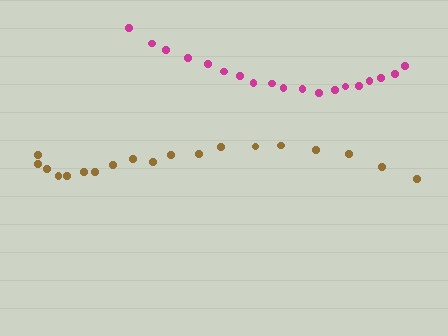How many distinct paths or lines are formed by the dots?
There are 2 distinct paths.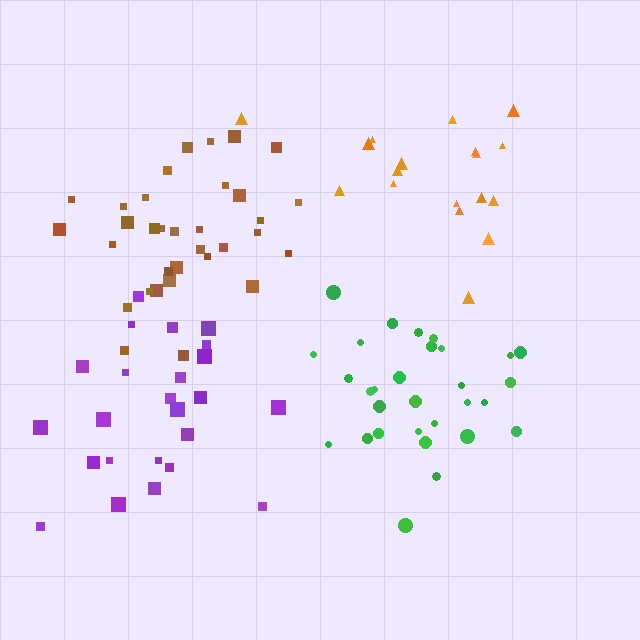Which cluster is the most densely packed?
Brown.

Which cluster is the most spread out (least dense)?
Purple.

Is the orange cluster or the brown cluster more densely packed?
Brown.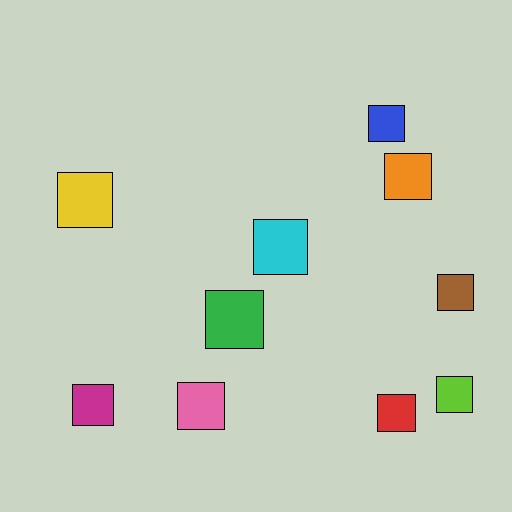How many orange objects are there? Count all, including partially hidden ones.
There is 1 orange object.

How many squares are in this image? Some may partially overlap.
There are 10 squares.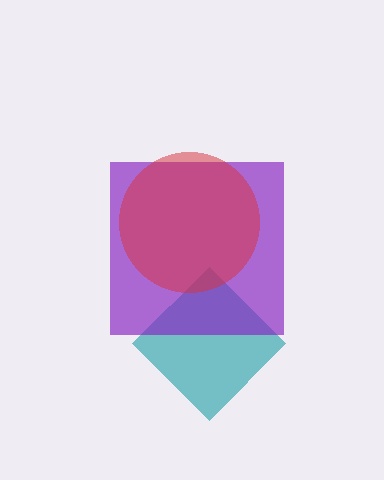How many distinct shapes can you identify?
There are 3 distinct shapes: a teal diamond, a purple square, a red circle.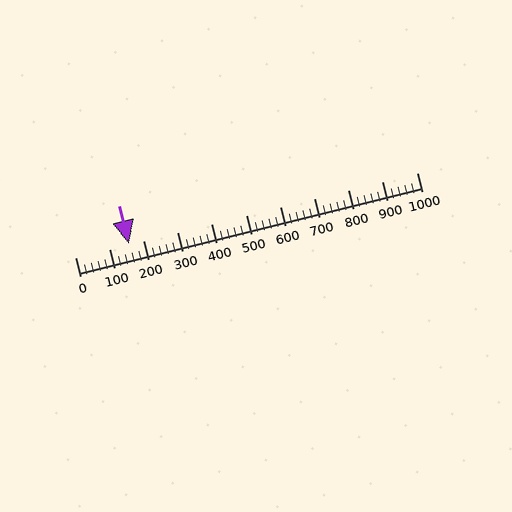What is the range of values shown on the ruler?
The ruler shows values from 0 to 1000.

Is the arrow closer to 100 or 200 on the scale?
The arrow is closer to 200.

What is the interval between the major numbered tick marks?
The major tick marks are spaced 100 units apart.